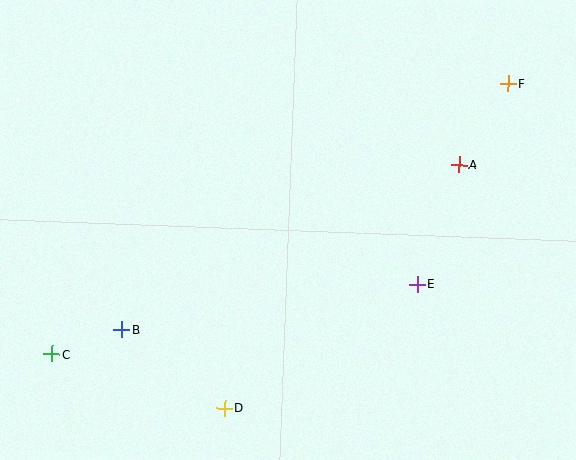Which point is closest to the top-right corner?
Point F is closest to the top-right corner.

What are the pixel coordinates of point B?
Point B is at (122, 330).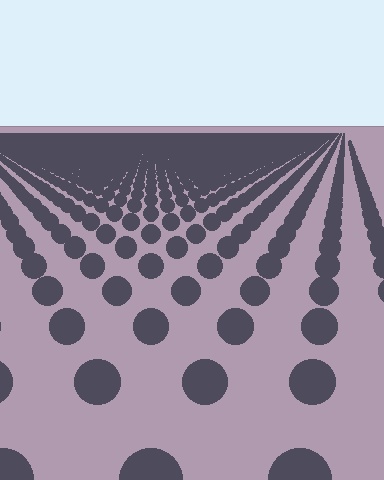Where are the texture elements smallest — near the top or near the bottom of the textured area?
Near the top.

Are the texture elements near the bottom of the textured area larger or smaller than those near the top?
Larger. Near the bottom, elements are closer to the viewer and appear at a bigger on-screen size.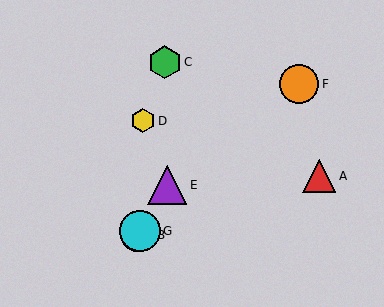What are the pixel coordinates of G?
Object G is at (140, 231).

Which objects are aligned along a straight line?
Objects B, E, G are aligned along a straight line.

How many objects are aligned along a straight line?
3 objects (B, E, G) are aligned along a straight line.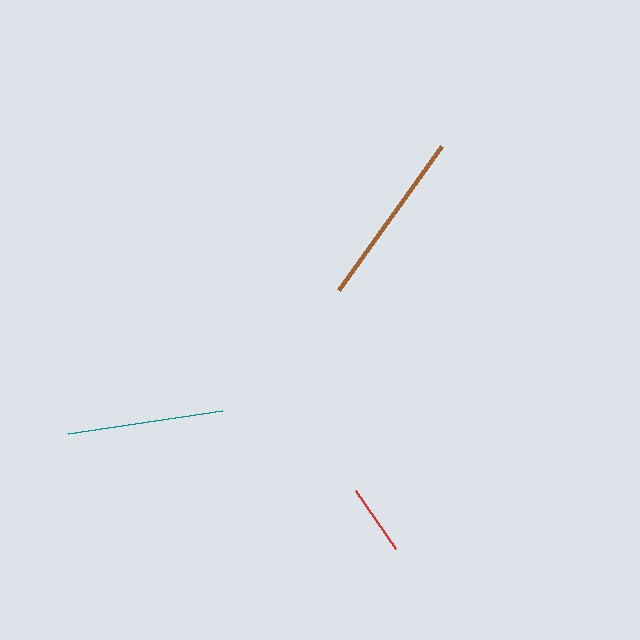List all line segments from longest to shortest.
From longest to shortest: brown, teal, red.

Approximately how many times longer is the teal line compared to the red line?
The teal line is approximately 2.2 times the length of the red line.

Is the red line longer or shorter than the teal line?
The teal line is longer than the red line.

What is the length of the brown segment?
The brown segment is approximately 177 pixels long.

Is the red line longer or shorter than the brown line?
The brown line is longer than the red line.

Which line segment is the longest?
The brown line is the longest at approximately 177 pixels.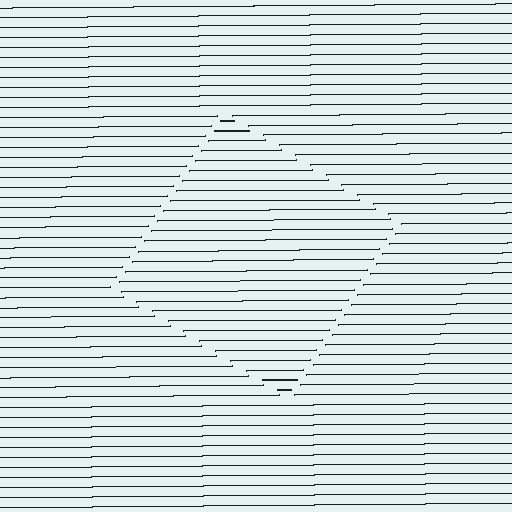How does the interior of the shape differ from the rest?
The interior of the shape contains the same grating, shifted by half a period — the contour is defined by the phase discontinuity where line-ends from the inner and outer gratings abut.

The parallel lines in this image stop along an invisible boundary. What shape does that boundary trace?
An illusory square. The interior of the shape contains the same grating, shifted by half a period — the contour is defined by the phase discontinuity where line-ends from the inner and outer gratings abut.